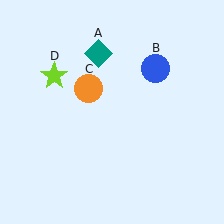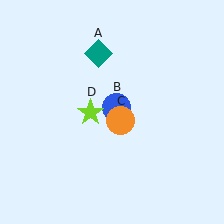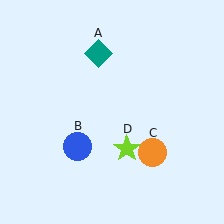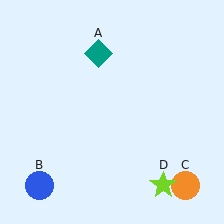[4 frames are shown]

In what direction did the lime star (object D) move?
The lime star (object D) moved down and to the right.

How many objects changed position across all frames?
3 objects changed position: blue circle (object B), orange circle (object C), lime star (object D).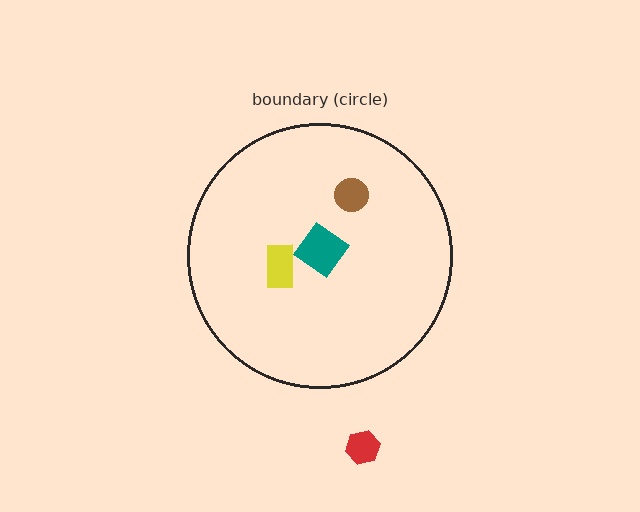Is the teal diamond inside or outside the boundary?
Inside.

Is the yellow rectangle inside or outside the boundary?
Inside.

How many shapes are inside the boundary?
3 inside, 1 outside.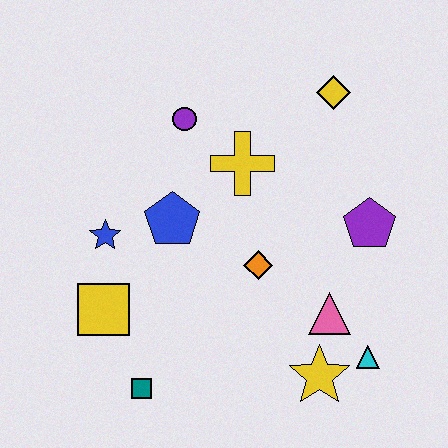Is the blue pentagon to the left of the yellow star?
Yes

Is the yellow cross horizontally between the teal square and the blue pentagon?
No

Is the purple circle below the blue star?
No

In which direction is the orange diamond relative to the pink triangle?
The orange diamond is to the left of the pink triangle.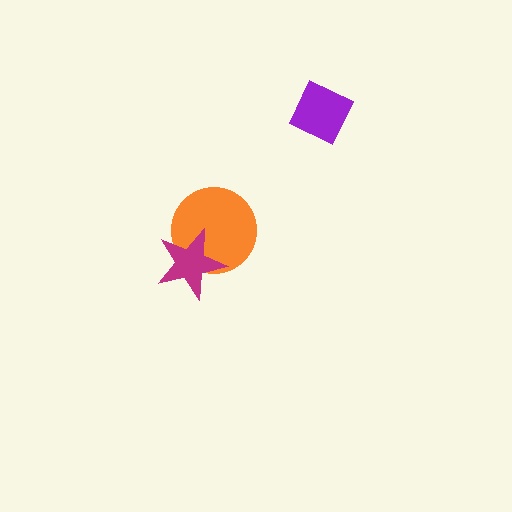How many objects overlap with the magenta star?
1 object overlaps with the magenta star.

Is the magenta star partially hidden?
No, no other shape covers it.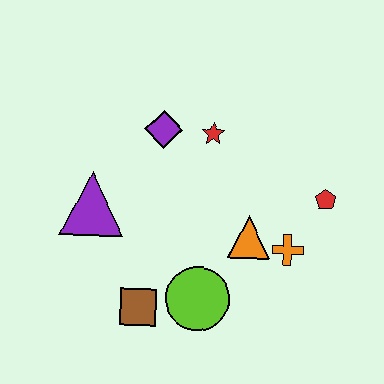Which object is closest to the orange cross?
The orange triangle is closest to the orange cross.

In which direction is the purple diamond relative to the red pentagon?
The purple diamond is to the left of the red pentagon.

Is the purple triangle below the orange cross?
No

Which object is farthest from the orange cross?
The purple triangle is farthest from the orange cross.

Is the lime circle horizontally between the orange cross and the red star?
No